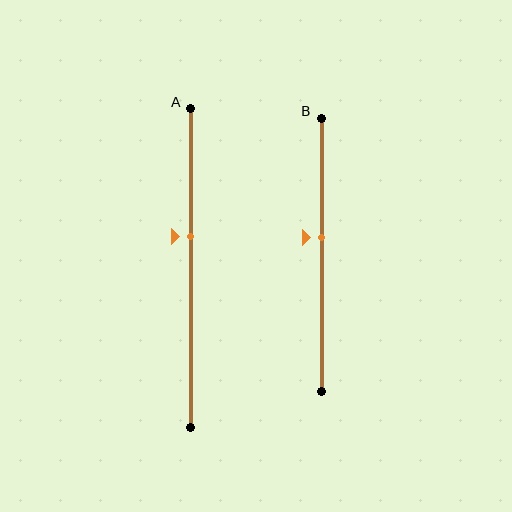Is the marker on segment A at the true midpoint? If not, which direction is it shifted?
No, the marker on segment A is shifted upward by about 10% of the segment length.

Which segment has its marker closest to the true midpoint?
Segment B has its marker closest to the true midpoint.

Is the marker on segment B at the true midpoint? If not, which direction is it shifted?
No, the marker on segment B is shifted upward by about 6% of the segment length.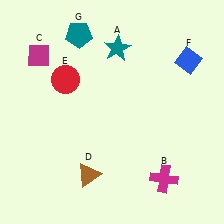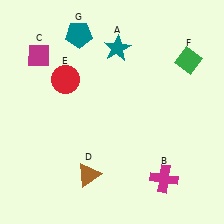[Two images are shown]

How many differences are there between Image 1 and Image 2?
There is 1 difference between the two images.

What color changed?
The diamond (F) changed from blue in Image 1 to green in Image 2.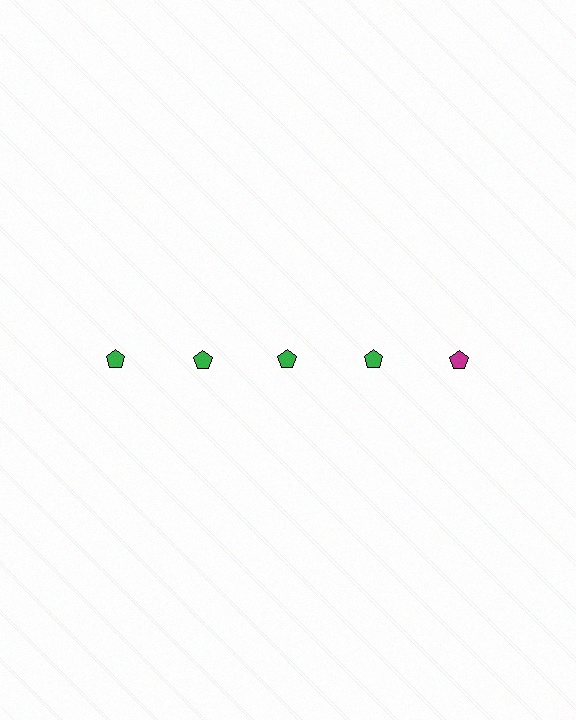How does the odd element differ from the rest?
It has a different color: magenta instead of green.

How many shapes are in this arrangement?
There are 5 shapes arranged in a grid pattern.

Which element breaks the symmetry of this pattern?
The magenta pentagon in the top row, rightmost column breaks the symmetry. All other shapes are green pentagons.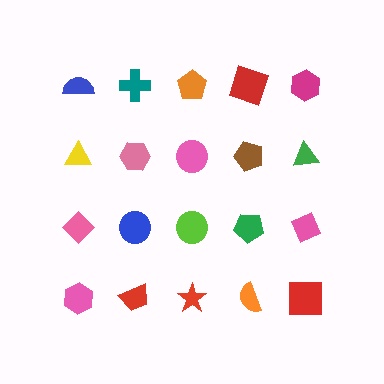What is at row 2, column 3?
A pink circle.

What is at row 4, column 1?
A pink hexagon.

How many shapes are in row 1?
5 shapes.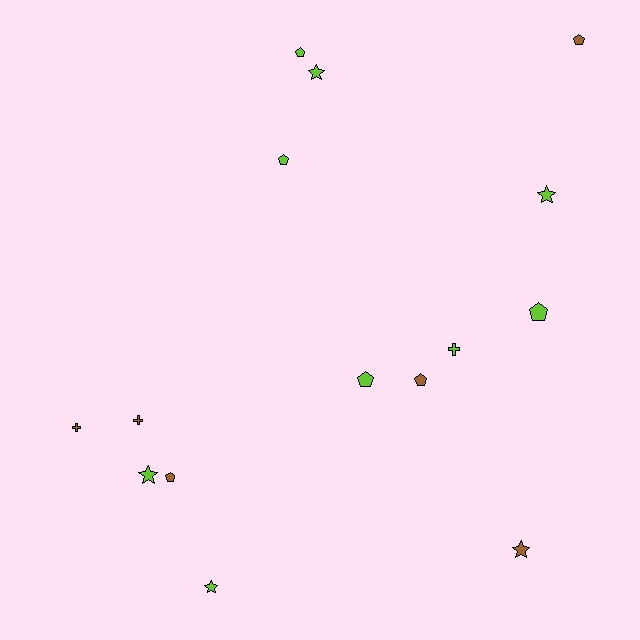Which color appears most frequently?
Lime, with 9 objects.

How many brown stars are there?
There is 1 brown star.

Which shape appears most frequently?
Pentagon, with 7 objects.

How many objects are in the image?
There are 15 objects.